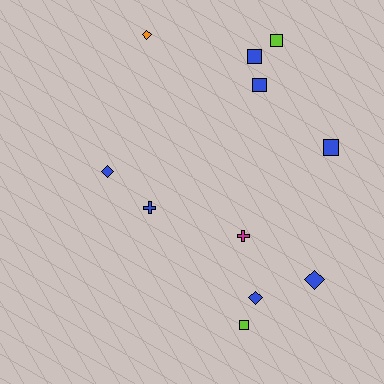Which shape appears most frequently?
Square, with 5 objects.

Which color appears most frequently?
Blue, with 7 objects.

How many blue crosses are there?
There is 1 blue cross.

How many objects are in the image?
There are 11 objects.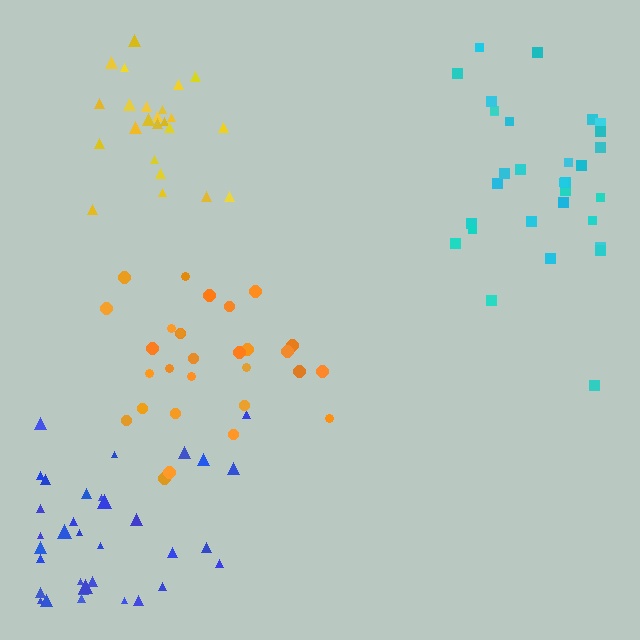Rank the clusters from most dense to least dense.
yellow, orange, cyan, blue.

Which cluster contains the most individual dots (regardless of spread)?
Blue (34).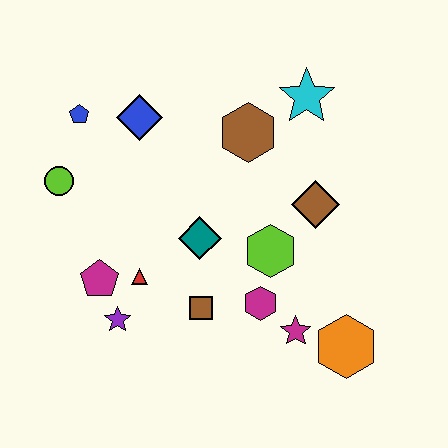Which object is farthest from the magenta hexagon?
The blue pentagon is farthest from the magenta hexagon.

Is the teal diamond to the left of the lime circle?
No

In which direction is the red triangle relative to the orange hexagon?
The red triangle is to the left of the orange hexagon.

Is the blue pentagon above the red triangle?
Yes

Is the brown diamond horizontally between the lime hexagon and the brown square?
No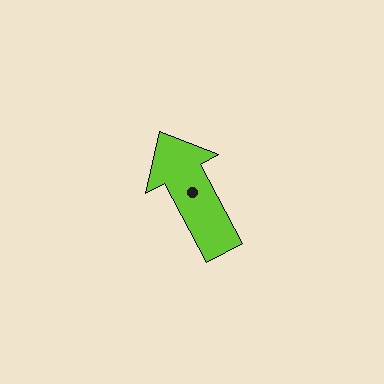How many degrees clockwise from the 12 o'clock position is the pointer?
Approximately 332 degrees.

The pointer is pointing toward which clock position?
Roughly 11 o'clock.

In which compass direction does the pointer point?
Northwest.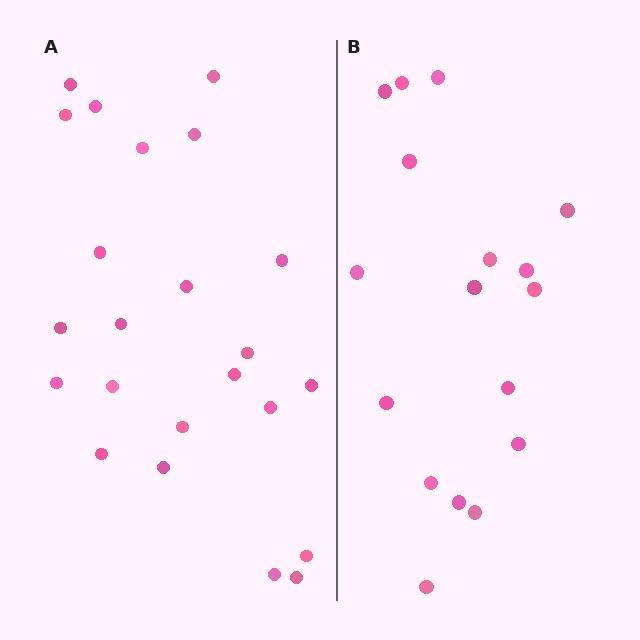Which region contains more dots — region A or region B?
Region A (the left region) has more dots.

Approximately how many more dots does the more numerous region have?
Region A has about 6 more dots than region B.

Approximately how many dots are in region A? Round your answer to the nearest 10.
About 20 dots. (The exact count is 23, which rounds to 20.)